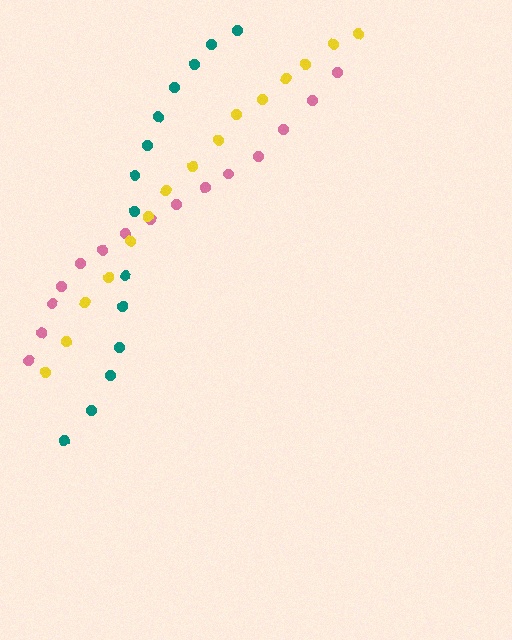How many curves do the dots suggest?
There are 3 distinct paths.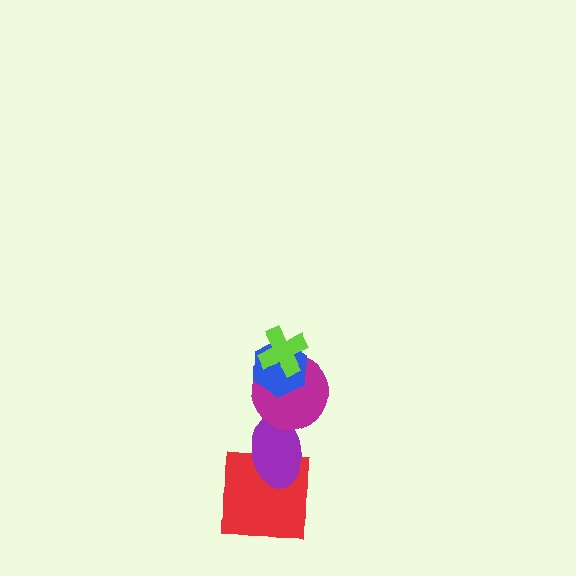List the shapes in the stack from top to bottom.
From top to bottom: the lime cross, the blue hexagon, the magenta circle, the purple ellipse, the red square.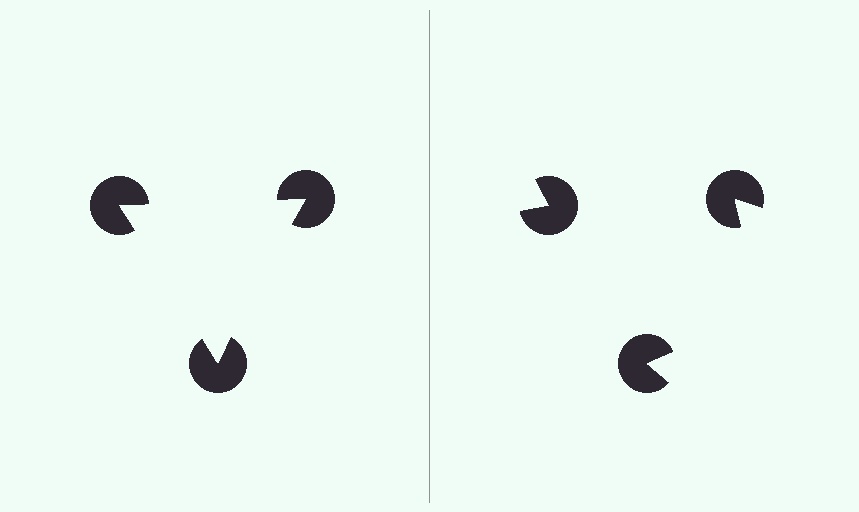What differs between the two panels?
The pac-man discs are positioned identically on both sides; only the wedge orientations differ. On the left they align to a triangle; on the right they are misaligned.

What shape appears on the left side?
An illusory triangle.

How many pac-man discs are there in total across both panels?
6 — 3 on each side.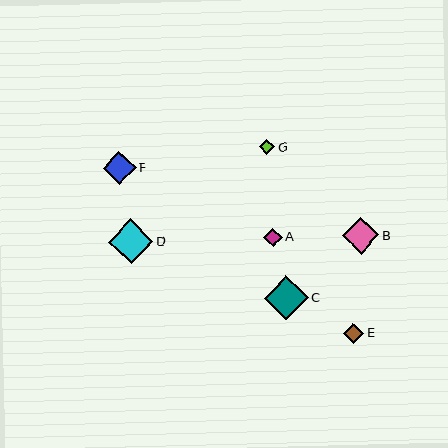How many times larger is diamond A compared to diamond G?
Diamond A is approximately 1.2 times the size of diamond G.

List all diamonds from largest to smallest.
From largest to smallest: D, C, B, F, E, A, G.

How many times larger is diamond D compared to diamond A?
Diamond D is approximately 2.4 times the size of diamond A.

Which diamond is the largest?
Diamond D is the largest with a size of approximately 45 pixels.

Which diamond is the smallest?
Diamond G is the smallest with a size of approximately 15 pixels.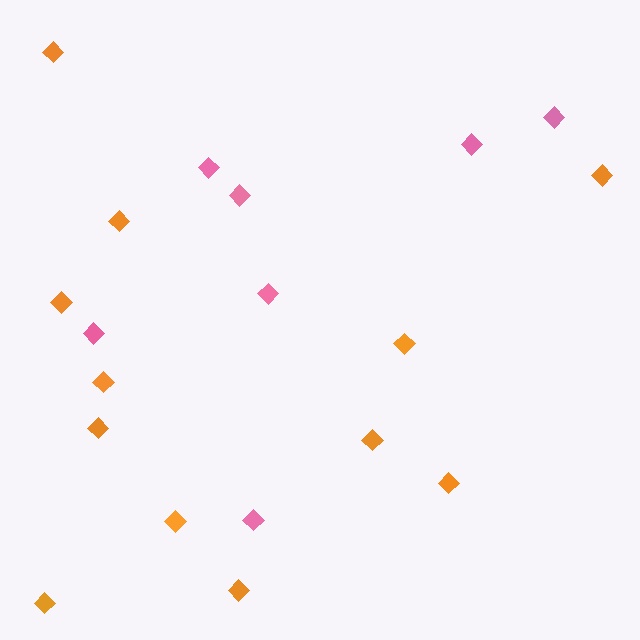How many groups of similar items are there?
There are 2 groups: one group of orange diamonds (12) and one group of pink diamonds (7).